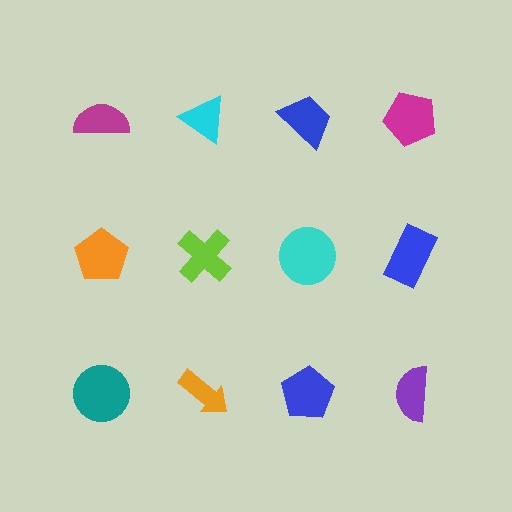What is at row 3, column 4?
A purple semicircle.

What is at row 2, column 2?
A lime cross.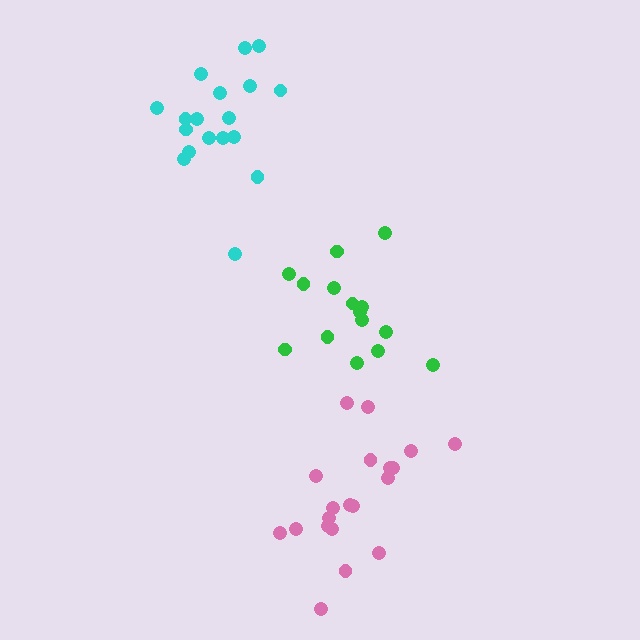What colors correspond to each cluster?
The clusters are colored: green, pink, cyan.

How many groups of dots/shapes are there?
There are 3 groups.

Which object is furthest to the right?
The green cluster is rightmost.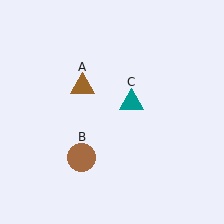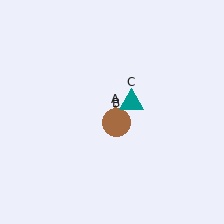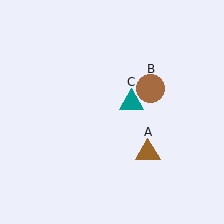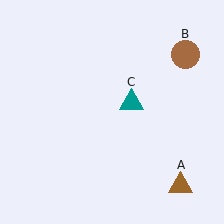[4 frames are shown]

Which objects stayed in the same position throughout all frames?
Teal triangle (object C) remained stationary.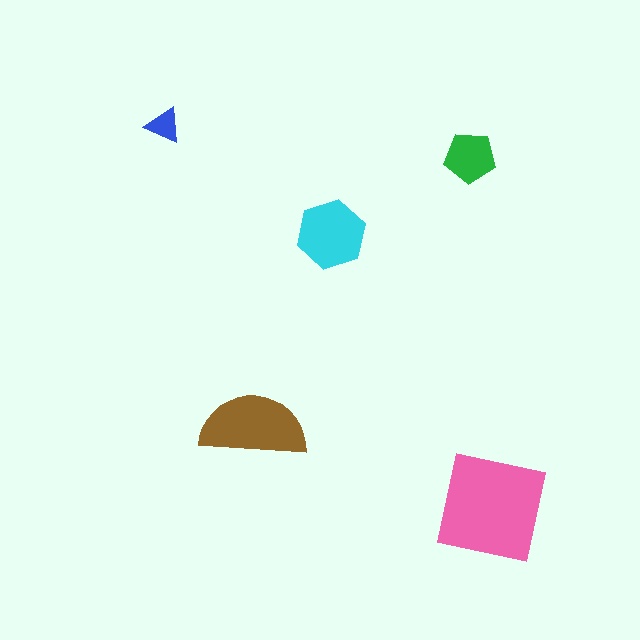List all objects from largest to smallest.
The pink square, the brown semicircle, the cyan hexagon, the green pentagon, the blue triangle.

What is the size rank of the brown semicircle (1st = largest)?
2nd.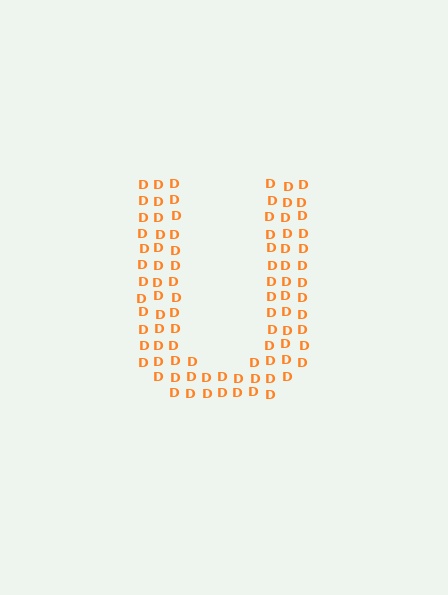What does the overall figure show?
The overall figure shows the letter U.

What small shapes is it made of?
It is made of small letter D's.